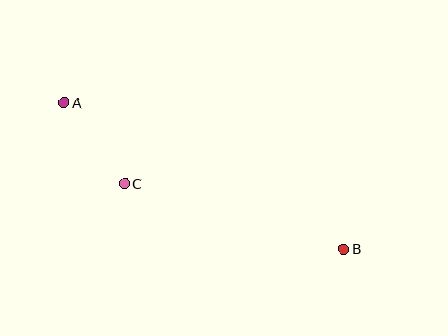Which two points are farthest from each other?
Points A and B are farthest from each other.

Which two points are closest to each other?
Points A and C are closest to each other.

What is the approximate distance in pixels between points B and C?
The distance between B and C is approximately 229 pixels.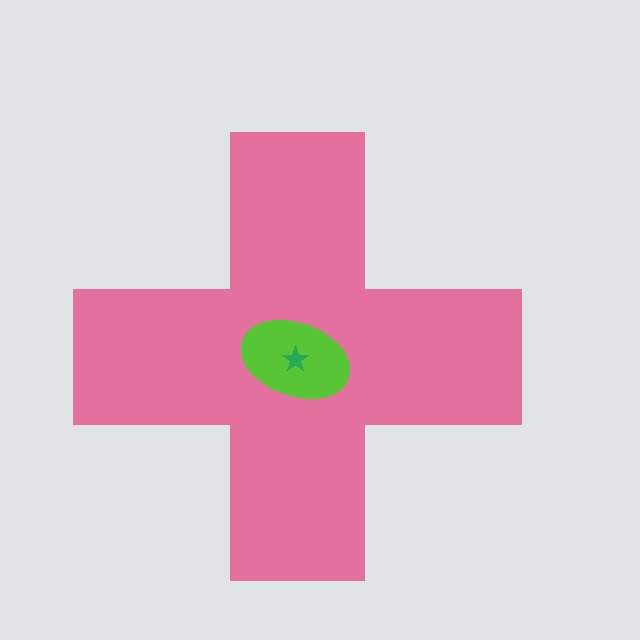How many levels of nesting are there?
3.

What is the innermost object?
The green star.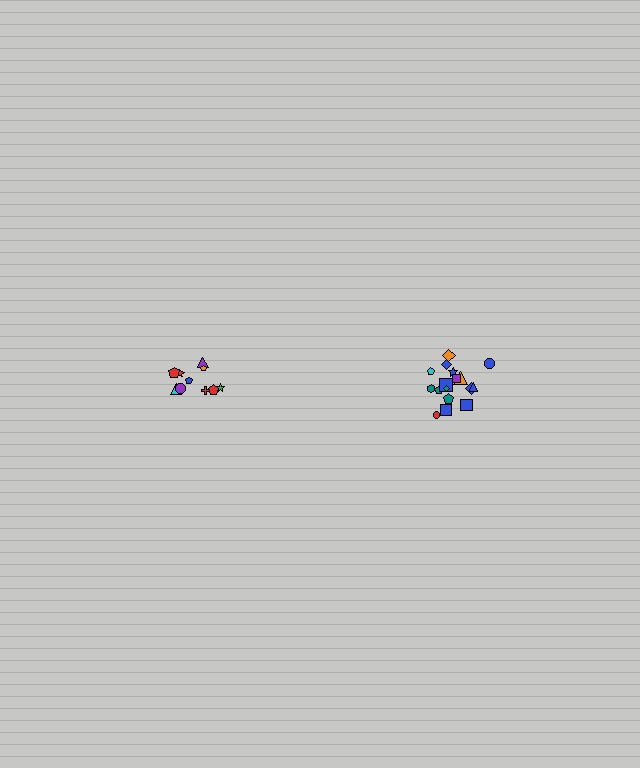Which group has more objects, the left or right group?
The right group.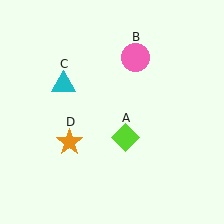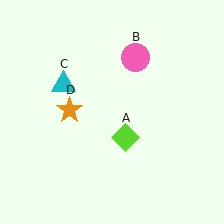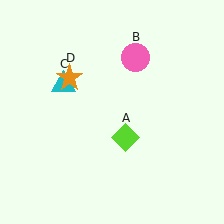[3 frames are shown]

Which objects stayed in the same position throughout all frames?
Lime diamond (object A) and pink circle (object B) and cyan triangle (object C) remained stationary.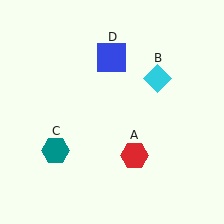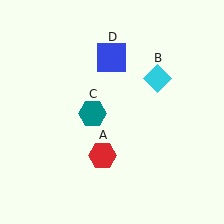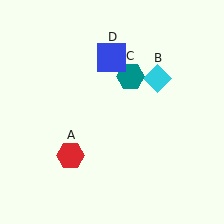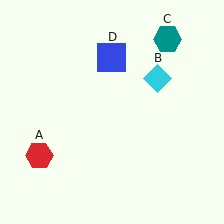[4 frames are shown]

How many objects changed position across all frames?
2 objects changed position: red hexagon (object A), teal hexagon (object C).